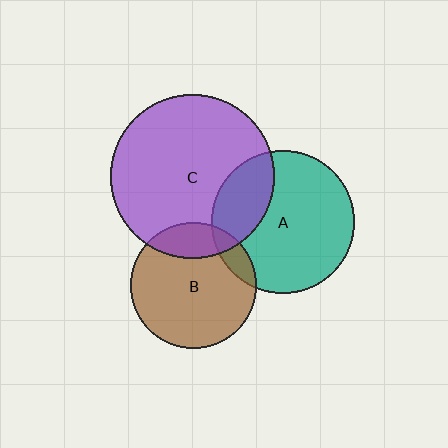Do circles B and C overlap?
Yes.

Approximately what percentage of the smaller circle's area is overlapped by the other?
Approximately 20%.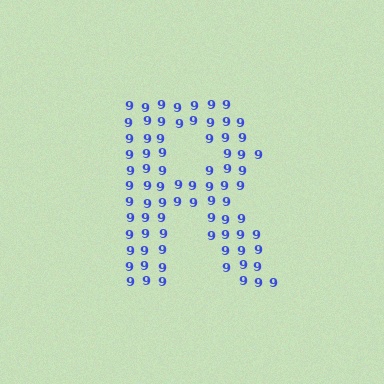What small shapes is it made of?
It is made of small digit 9's.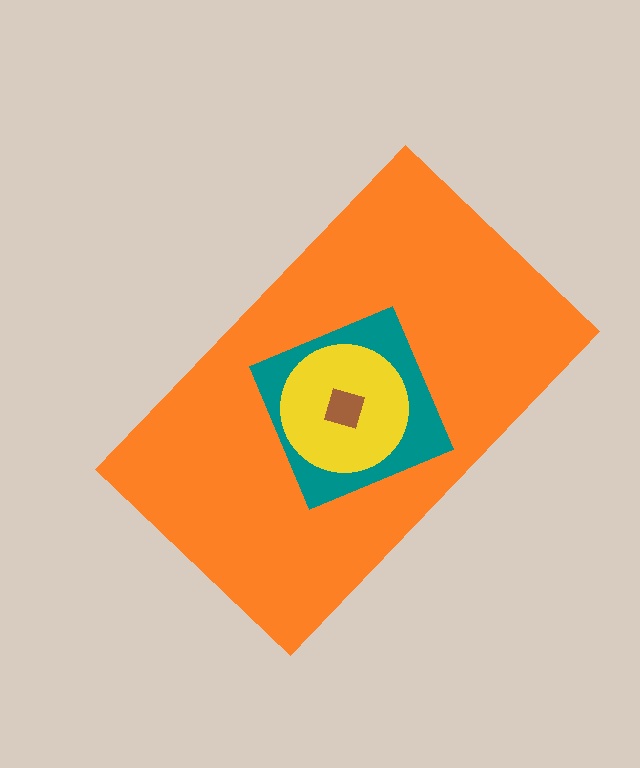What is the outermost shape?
The orange rectangle.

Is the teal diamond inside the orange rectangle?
Yes.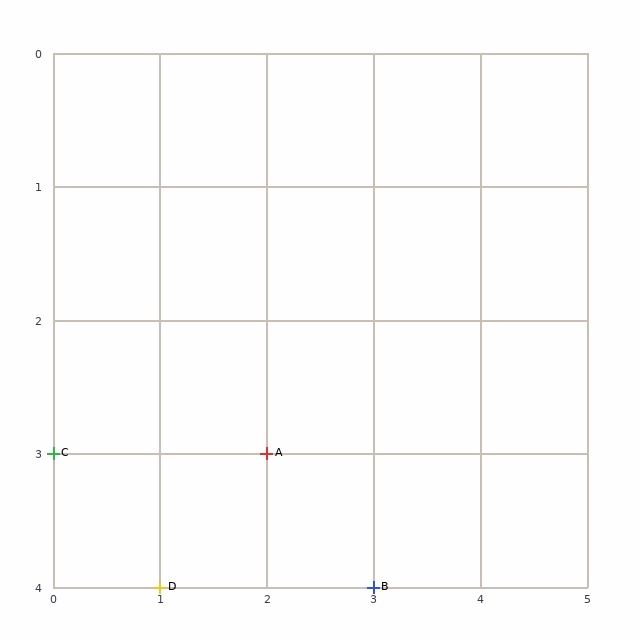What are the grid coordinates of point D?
Point D is at grid coordinates (1, 4).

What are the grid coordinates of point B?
Point B is at grid coordinates (3, 4).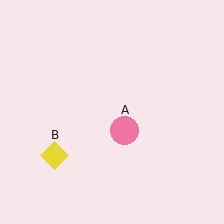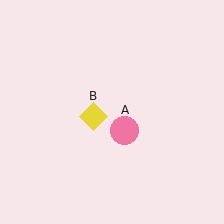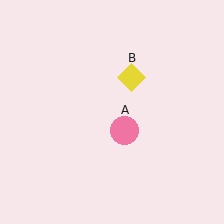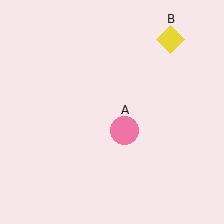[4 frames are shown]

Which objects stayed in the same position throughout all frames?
Pink circle (object A) remained stationary.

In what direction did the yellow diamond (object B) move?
The yellow diamond (object B) moved up and to the right.